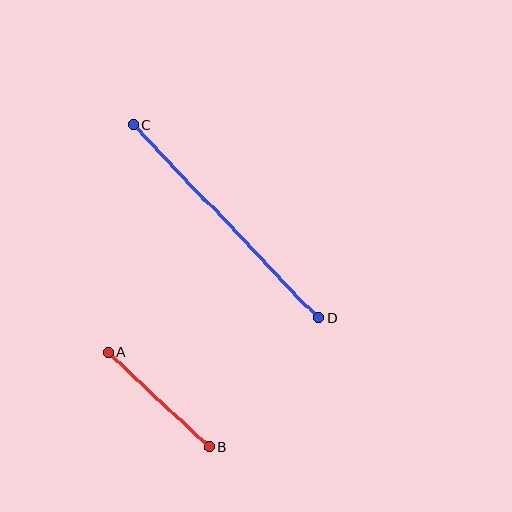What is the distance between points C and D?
The distance is approximately 268 pixels.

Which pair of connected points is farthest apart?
Points C and D are farthest apart.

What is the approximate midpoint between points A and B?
The midpoint is at approximately (159, 400) pixels.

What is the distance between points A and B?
The distance is approximately 139 pixels.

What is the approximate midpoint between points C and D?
The midpoint is at approximately (226, 222) pixels.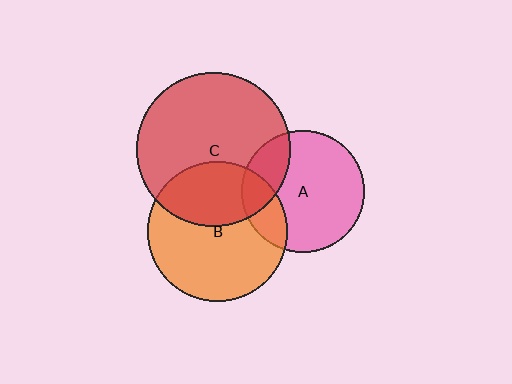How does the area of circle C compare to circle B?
Approximately 1.2 times.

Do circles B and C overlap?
Yes.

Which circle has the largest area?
Circle C (red).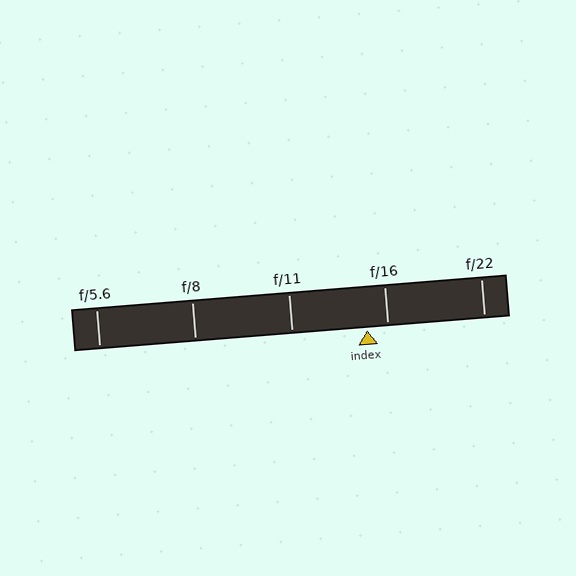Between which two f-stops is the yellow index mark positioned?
The index mark is between f/11 and f/16.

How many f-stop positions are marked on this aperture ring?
There are 5 f-stop positions marked.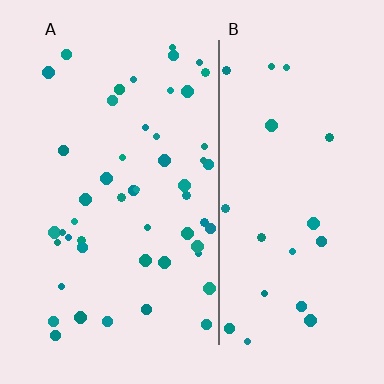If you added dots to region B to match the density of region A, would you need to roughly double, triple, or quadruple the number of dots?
Approximately double.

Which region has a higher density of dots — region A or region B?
A (the left).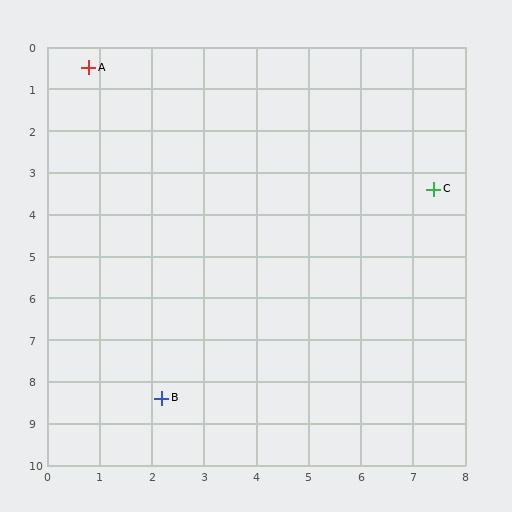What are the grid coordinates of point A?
Point A is at approximately (0.8, 0.5).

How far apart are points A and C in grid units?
Points A and C are about 7.2 grid units apart.